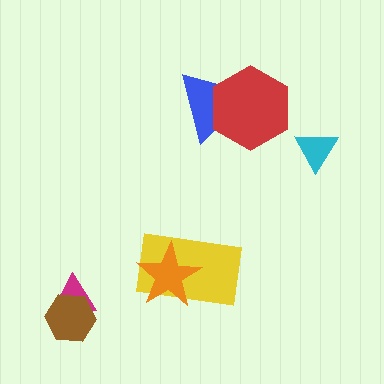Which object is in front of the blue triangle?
The red hexagon is in front of the blue triangle.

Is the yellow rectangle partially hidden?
Yes, it is partially covered by another shape.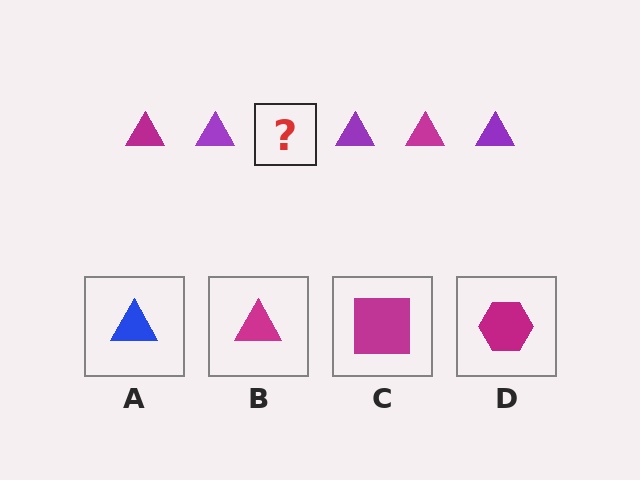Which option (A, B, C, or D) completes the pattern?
B.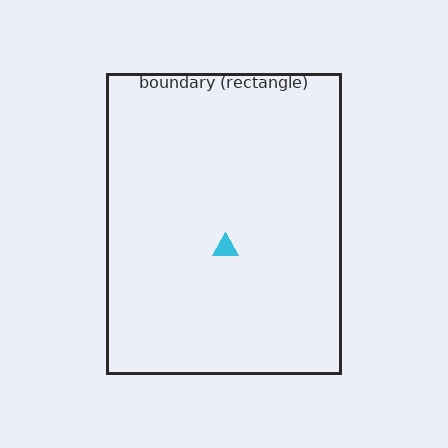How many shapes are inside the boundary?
1 inside, 0 outside.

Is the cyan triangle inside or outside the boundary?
Inside.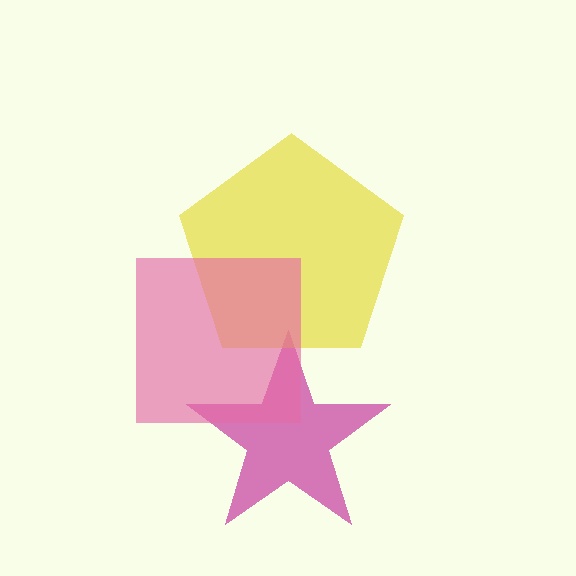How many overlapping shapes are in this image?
There are 3 overlapping shapes in the image.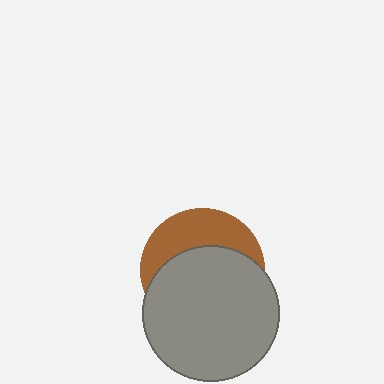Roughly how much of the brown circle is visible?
A small part of it is visible (roughly 37%).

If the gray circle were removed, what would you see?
You would see the complete brown circle.